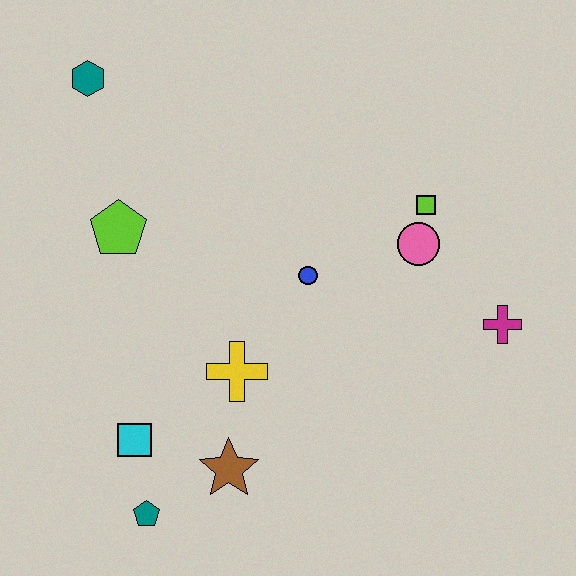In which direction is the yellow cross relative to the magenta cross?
The yellow cross is to the left of the magenta cross.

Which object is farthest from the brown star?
The teal hexagon is farthest from the brown star.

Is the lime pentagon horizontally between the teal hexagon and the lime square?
Yes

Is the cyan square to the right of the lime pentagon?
Yes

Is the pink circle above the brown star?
Yes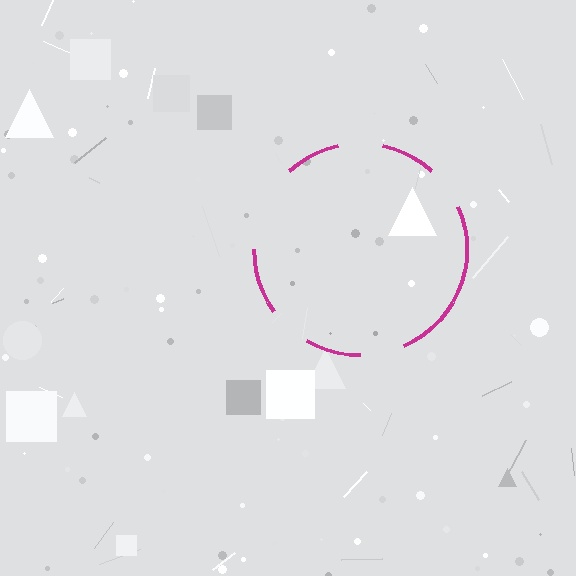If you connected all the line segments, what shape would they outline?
They would outline a circle.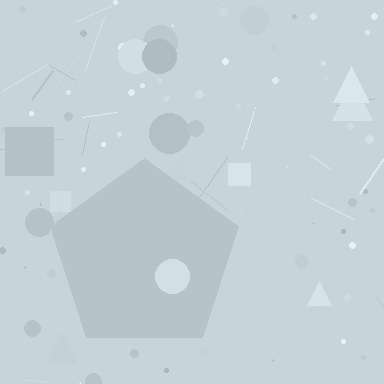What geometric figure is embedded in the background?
A pentagon is embedded in the background.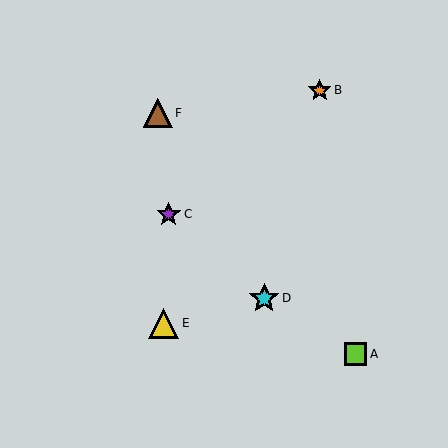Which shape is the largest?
The cyan star (labeled D) is the largest.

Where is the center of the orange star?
The center of the orange star is at (320, 90).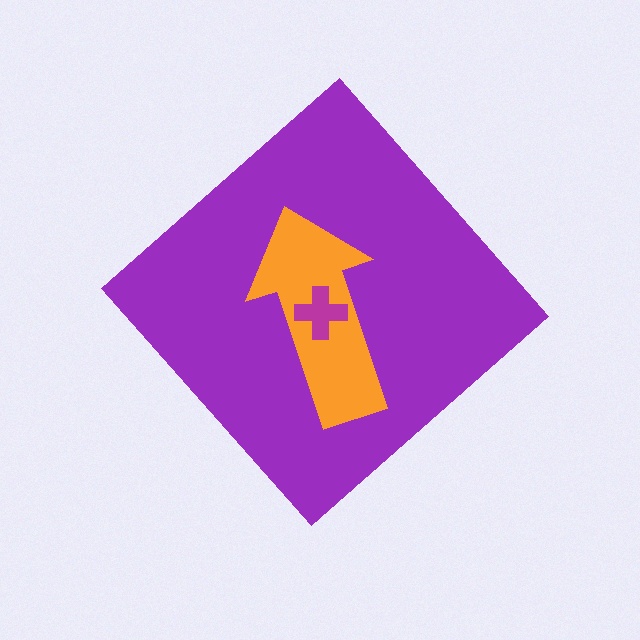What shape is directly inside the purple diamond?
The orange arrow.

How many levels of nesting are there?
3.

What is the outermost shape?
The purple diamond.